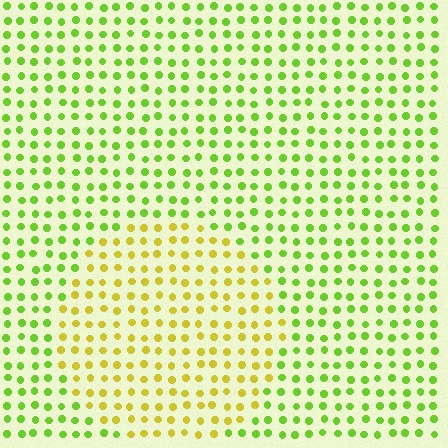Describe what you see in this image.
The image is filled with small lime elements in a uniform arrangement. A circle-shaped region is visible where the elements are tinted to a slightly different hue, forming a subtle color boundary.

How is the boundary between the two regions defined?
The boundary is defined purely by a slight shift in hue (about 40 degrees). Spacing, size, and orientation are identical on both sides.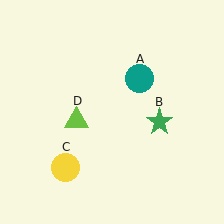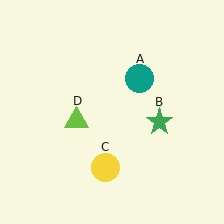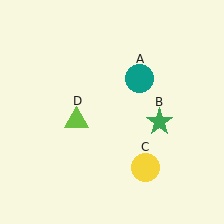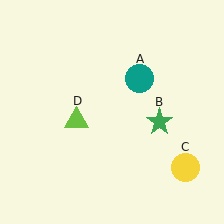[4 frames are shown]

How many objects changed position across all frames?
1 object changed position: yellow circle (object C).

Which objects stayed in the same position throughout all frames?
Teal circle (object A) and green star (object B) and lime triangle (object D) remained stationary.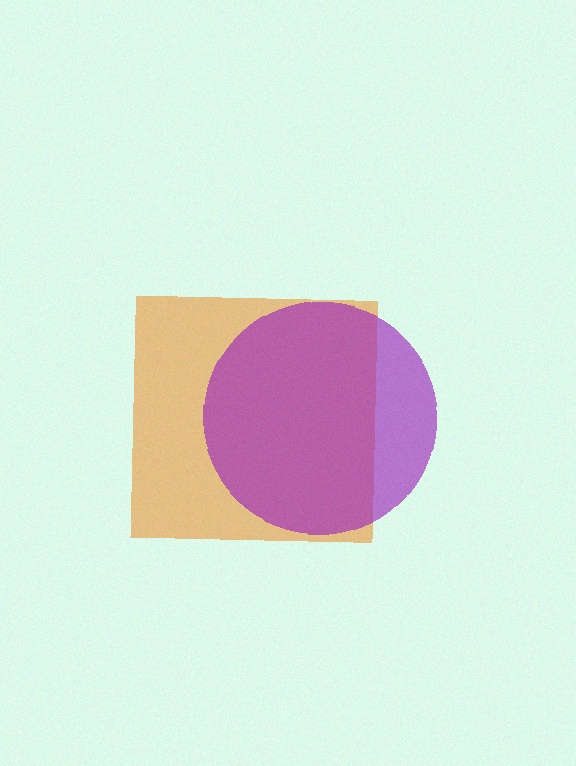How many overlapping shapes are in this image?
There are 2 overlapping shapes in the image.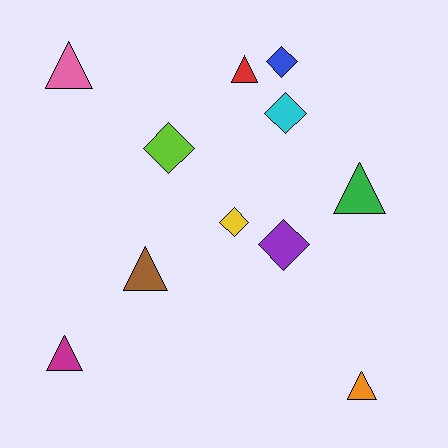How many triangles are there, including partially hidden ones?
There are 6 triangles.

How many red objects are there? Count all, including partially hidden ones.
There is 1 red object.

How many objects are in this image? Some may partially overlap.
There are 11 objects.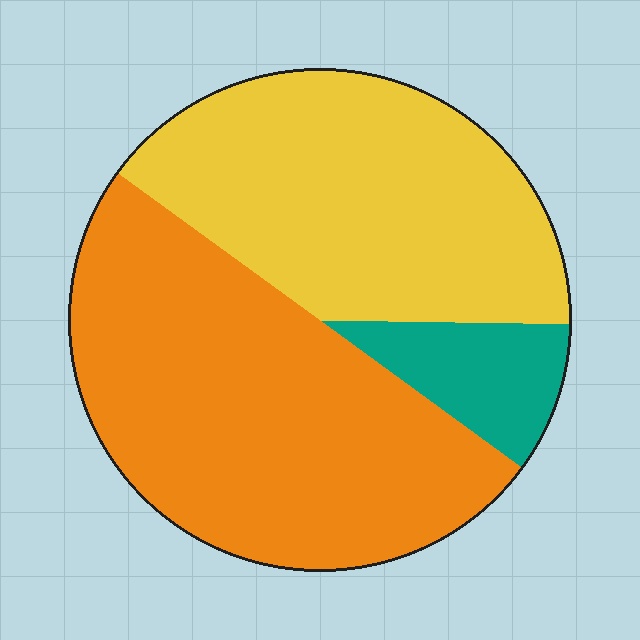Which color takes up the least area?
Teal, at roughly 10%.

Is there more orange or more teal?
Orange.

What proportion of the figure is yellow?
Yellow covers 40% of the figure.